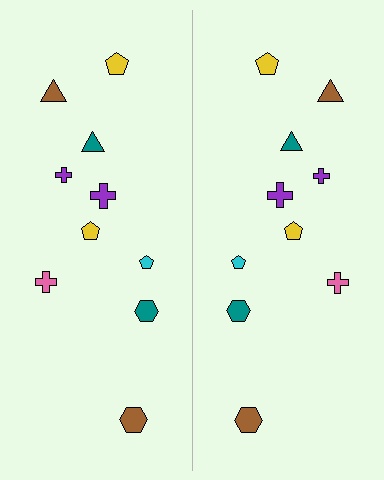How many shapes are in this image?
There are 20 shapes in this image.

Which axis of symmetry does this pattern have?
The pattern has a vertical axis of symmetry running through the center of the image.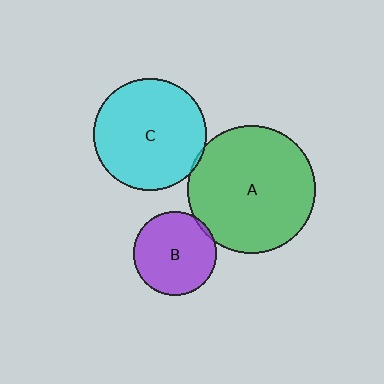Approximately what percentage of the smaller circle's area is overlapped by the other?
Approximately 5%.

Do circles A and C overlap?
Yes.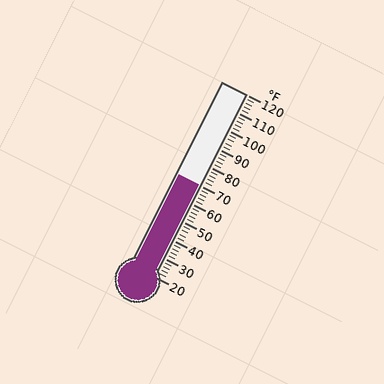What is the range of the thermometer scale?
The thermometer scale ranges from 20°F to 120°F.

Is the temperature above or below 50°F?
The temperature is above 50°F.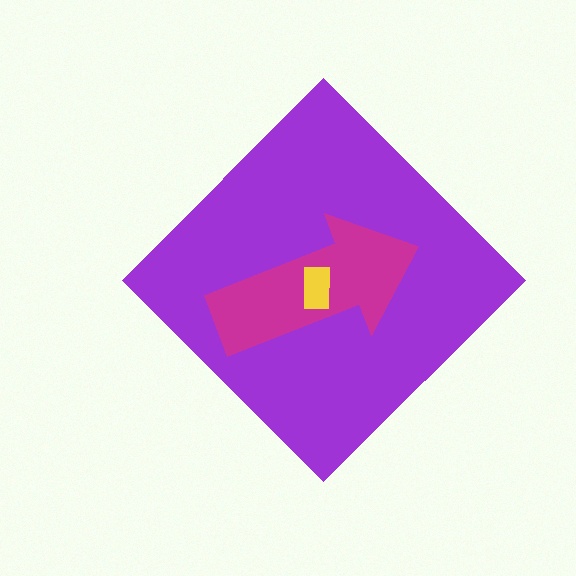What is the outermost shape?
The purple diamond.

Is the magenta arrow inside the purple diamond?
Yes.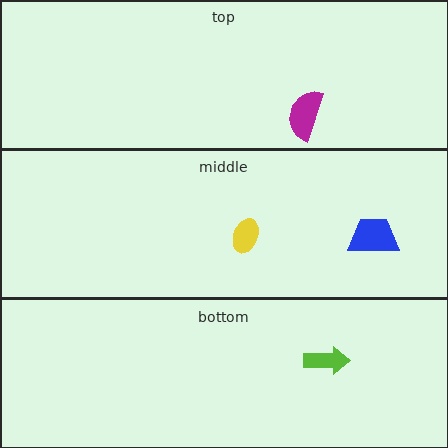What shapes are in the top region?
The magenta semicircle.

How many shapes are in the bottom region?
1.